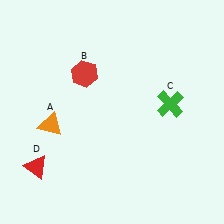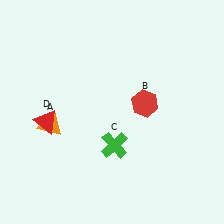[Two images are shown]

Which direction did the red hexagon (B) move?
The red hexagon (B) moved right.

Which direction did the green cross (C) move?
The green cross (C) moved left.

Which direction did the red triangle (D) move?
The red triangle (D) moved up.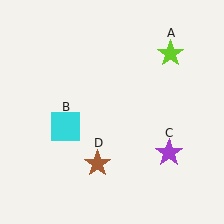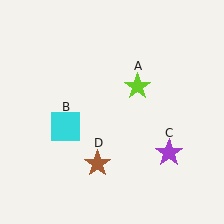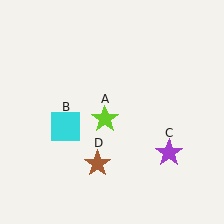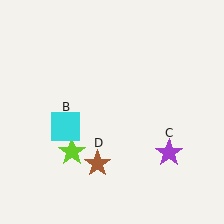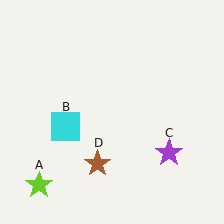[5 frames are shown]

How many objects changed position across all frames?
1 object changed position: lime star (object A).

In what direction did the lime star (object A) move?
The lime star (object A) moved down and to the left.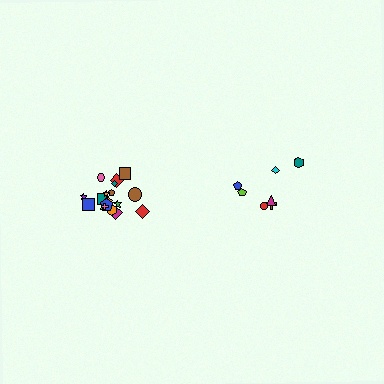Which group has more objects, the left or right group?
The left group.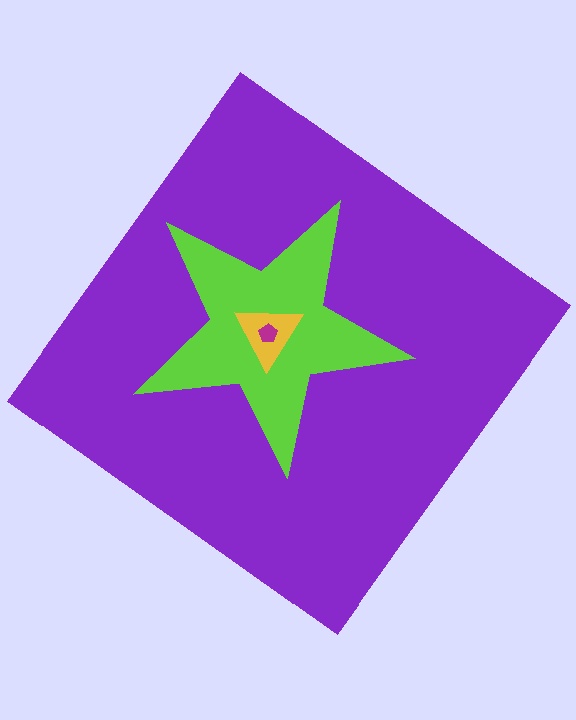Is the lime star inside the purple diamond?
Yes.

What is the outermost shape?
The purple diamond.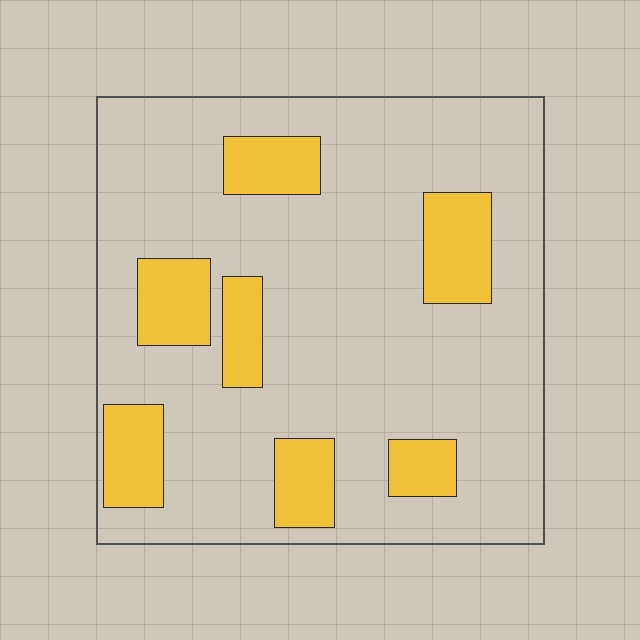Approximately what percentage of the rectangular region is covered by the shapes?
Approximately 20%.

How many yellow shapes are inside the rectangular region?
7.